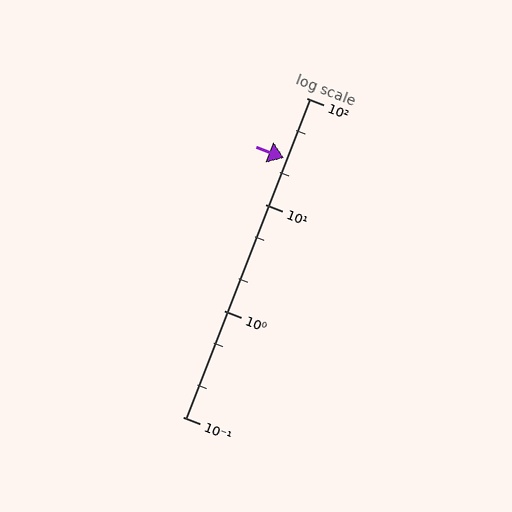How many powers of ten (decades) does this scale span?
The scale spans 3 decades, from 0.1 to 100.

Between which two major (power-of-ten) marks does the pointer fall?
The pointer is between 10 and 100.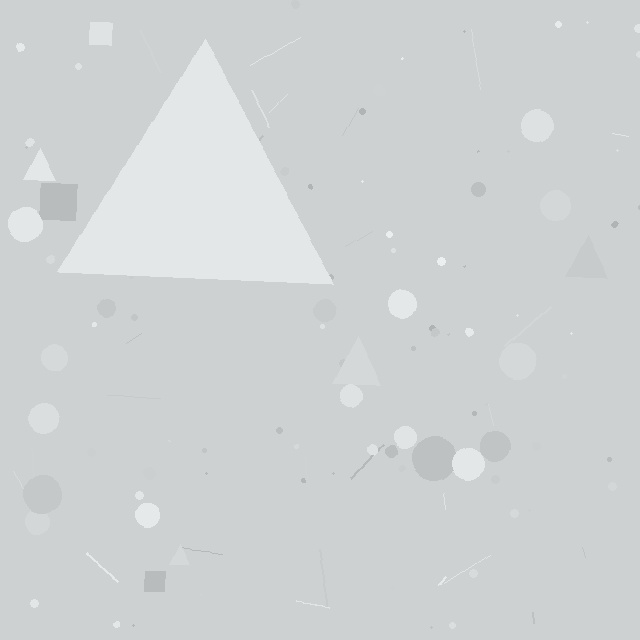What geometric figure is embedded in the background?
A triangle is embedded in the background.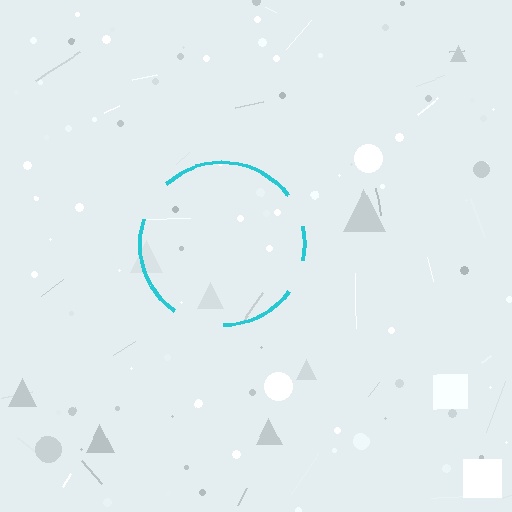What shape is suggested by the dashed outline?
The dashed outline suggests a circle.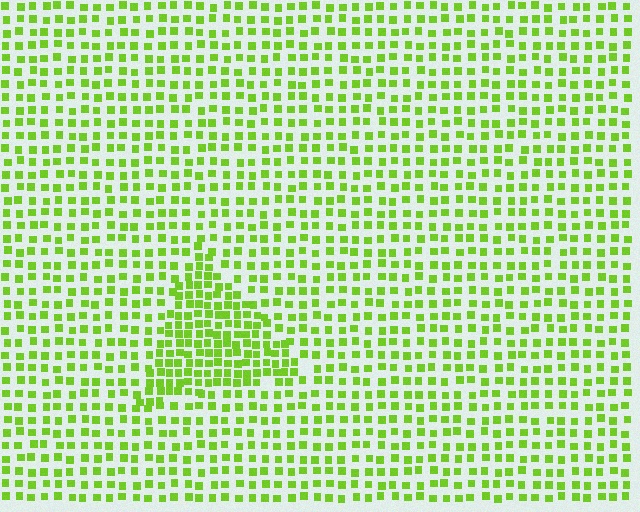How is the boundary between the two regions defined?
The boundary is defined by a change in element density (approximately 1.8x ratio). All elements are the same color, size, and shape.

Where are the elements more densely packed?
The elements are more densely packed inside the triangle boundary.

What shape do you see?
I see a triangle.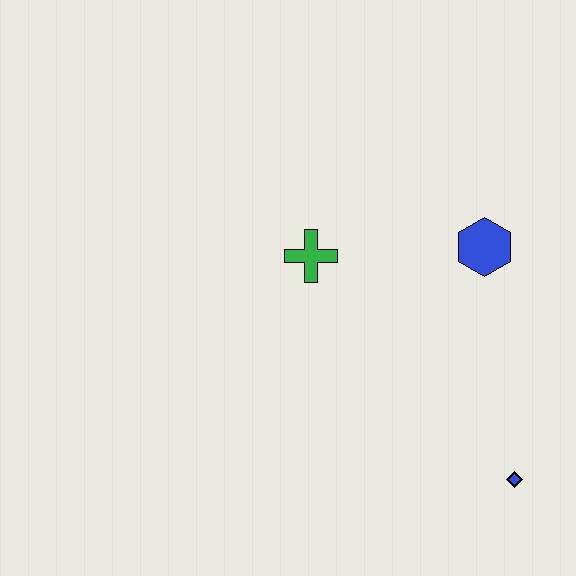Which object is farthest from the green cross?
The blue diamond is farthest from the green cross.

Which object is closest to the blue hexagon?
The green cross is closest to the blue hexagon.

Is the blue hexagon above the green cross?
Yes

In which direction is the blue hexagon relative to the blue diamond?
The blue hexagon is above the blue diamond.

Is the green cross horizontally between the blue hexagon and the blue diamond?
No